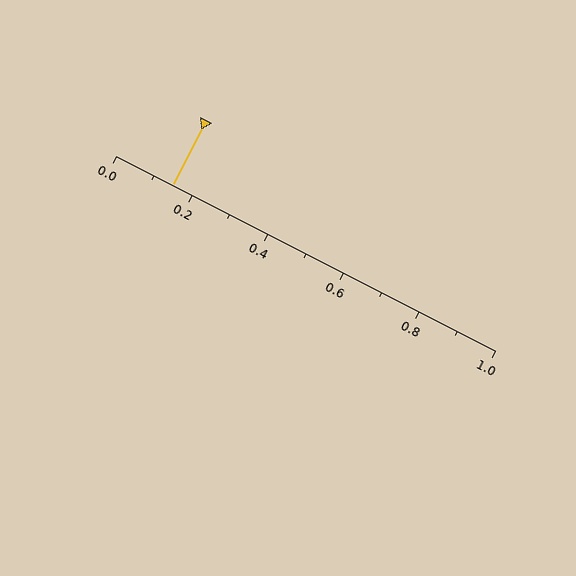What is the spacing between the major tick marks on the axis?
The major ticks are spaced 0.2 apart.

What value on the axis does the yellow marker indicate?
The marker indicates approximately 0.15.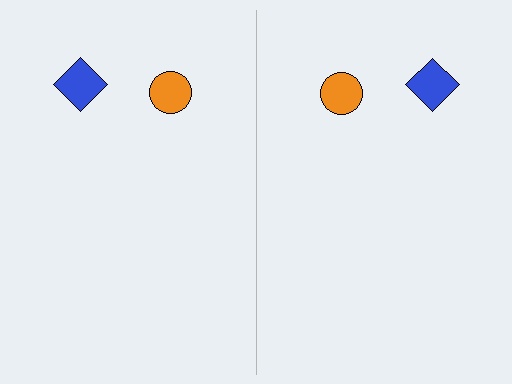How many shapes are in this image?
There are 4 shapes in this image.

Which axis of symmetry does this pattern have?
The pattern has a vertical axis of symmetry running through the center of the image.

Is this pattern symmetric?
Yes, this pattern has bilateral (reflection) symmetry.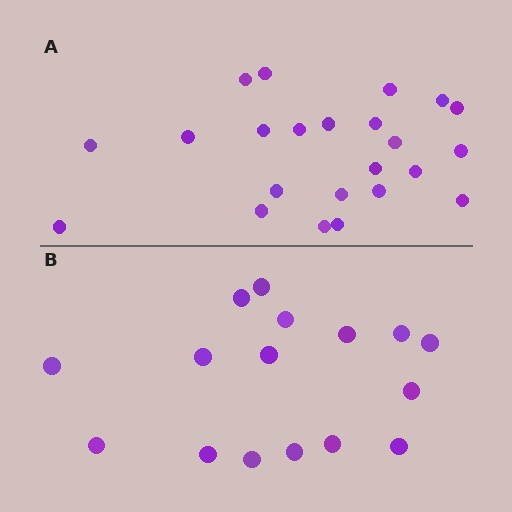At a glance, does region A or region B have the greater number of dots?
Region A (the top region) has more dots.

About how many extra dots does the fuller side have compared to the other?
Region A has roughly 8 or so more dots than region B.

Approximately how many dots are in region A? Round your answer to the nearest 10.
About 20 dots. (The exact count is 23, which rounds to 20.)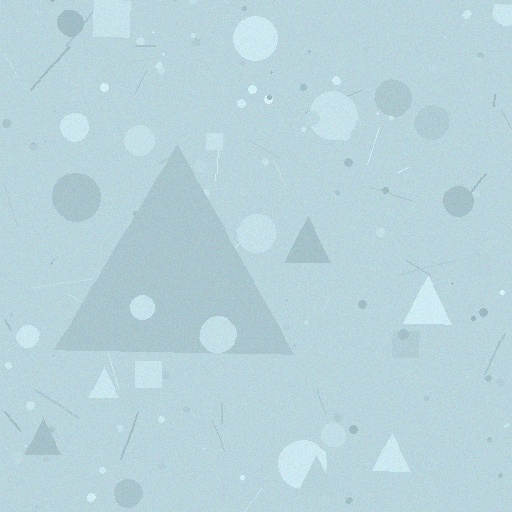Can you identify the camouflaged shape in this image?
The camouflaged shape is a triangle.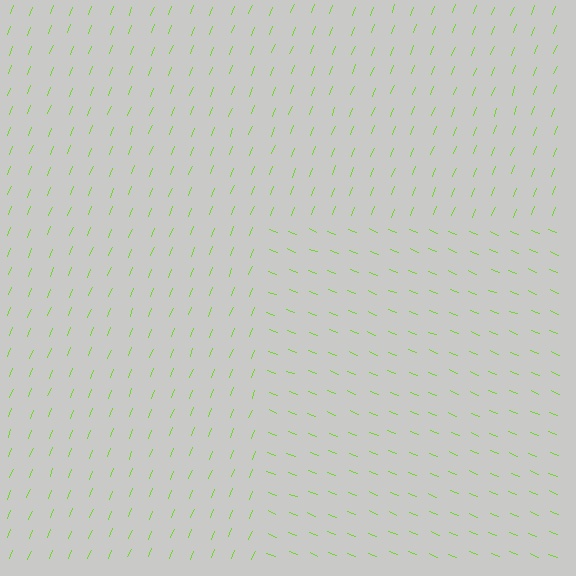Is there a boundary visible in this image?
Yes, there is a texture boundary formed by a change in line orientation.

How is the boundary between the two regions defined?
The boundary is defined purely by a change in line orientation (approximately 90 degrees difference). All lines are the same color and thickness.